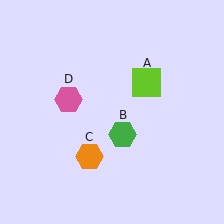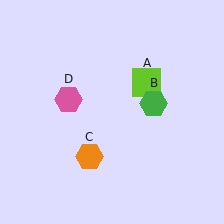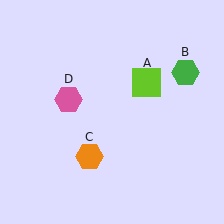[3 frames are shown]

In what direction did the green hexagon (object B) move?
The green hexagon (object B) moved up and to the right.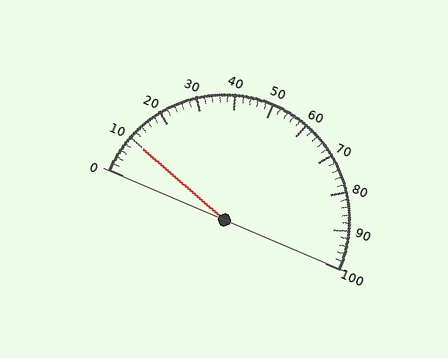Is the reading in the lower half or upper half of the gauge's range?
The reading is in the lower half of the range (0 to 100).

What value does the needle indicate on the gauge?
The needle indicates approximately 10.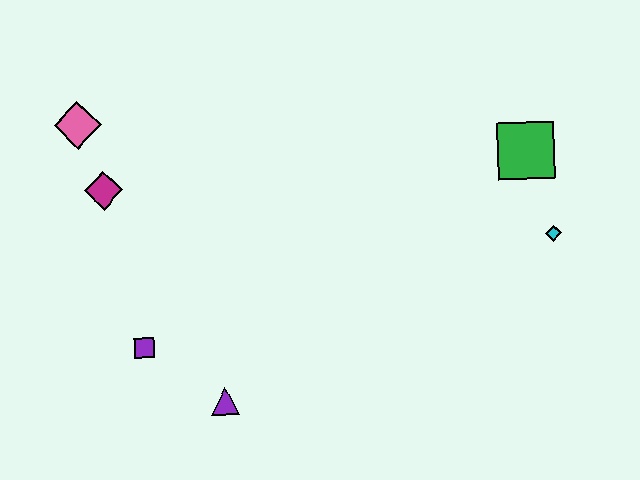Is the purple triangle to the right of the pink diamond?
Yes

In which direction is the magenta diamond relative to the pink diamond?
The magenta diamond is below the pink diamond.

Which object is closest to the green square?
The cyan diamond is closest to the green square.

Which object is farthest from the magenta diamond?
The cyan diamond is farthest from the magenta diamond.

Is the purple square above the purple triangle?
Yes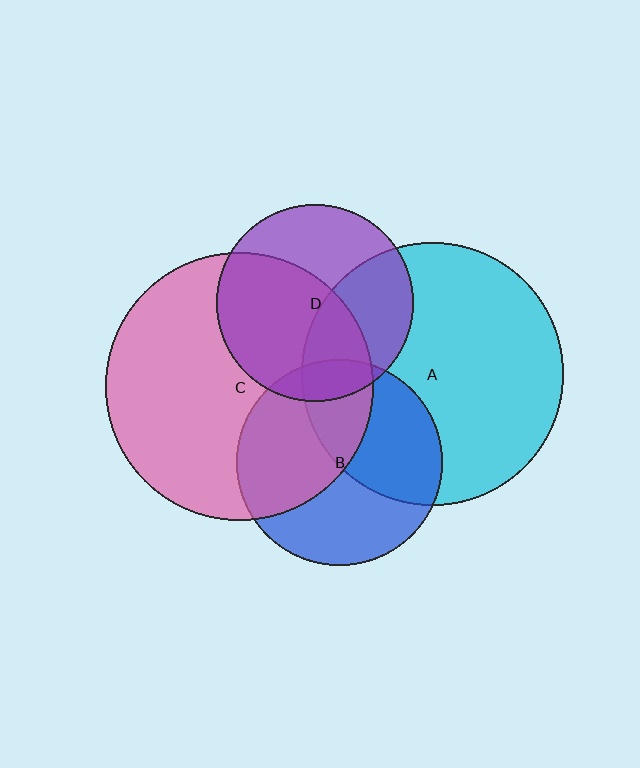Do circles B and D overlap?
Yes.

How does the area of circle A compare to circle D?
Approximately 1.8 times.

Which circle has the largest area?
Circle C (pink).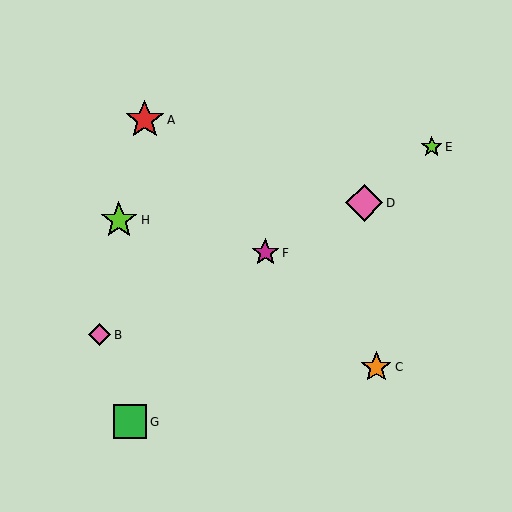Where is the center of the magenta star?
The center of the magenta star is at (265, 253).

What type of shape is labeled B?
Shape B is a pink diamond.